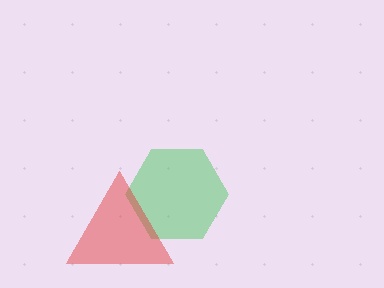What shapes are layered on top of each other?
The layered shapes are: a green hexagon, a red triangle.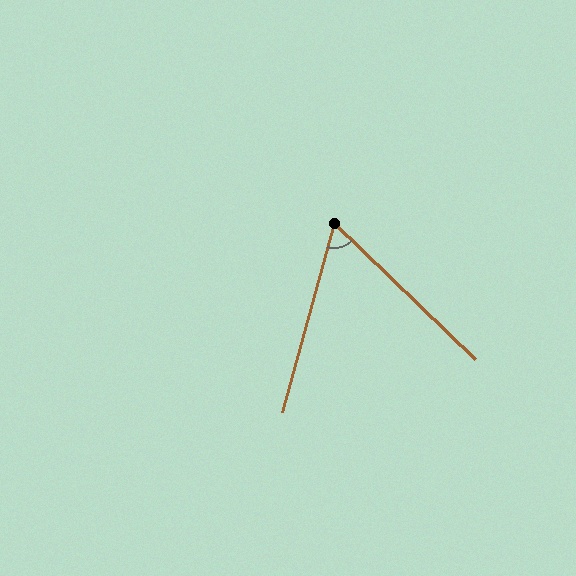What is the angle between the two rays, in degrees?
Approximately 61 degrees.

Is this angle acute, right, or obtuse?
It is acute.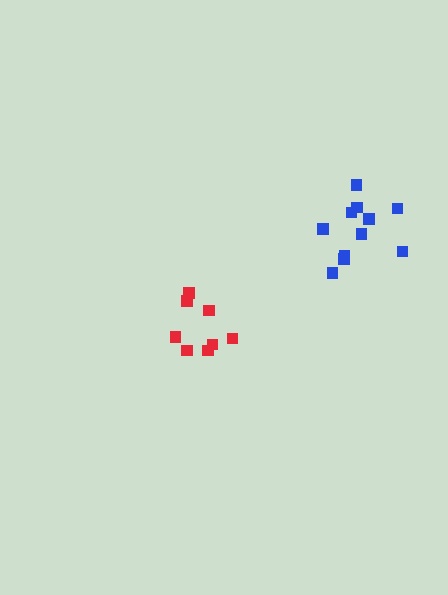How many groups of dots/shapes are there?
There are 2 groups.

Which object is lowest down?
The red cluster is bottommost.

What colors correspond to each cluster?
The clusters are colored: red, blue.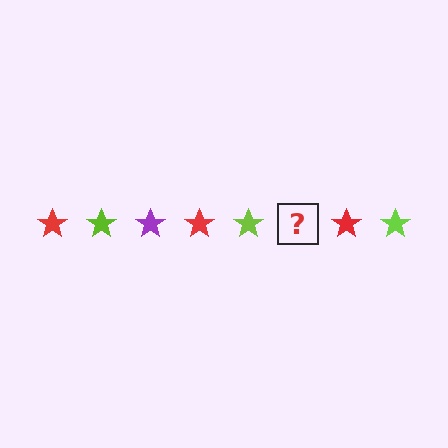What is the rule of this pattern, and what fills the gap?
The rule is that the pattern cycles through red, lime, purple stars. The gap should be filled with a purple star.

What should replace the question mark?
The question mark should be replaced with a purple star.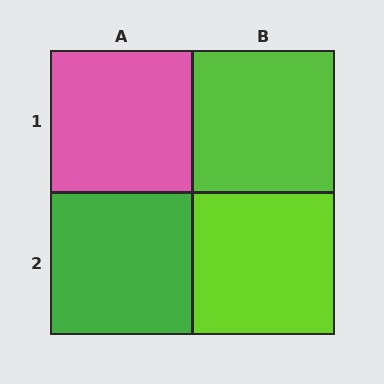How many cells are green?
1 cell is green.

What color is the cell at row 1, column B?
Lime.